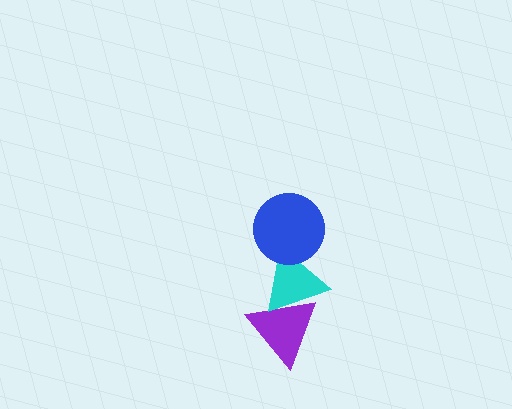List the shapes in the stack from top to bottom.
From top to bottom: the blue circle, the cyan triangle, the purple triangle.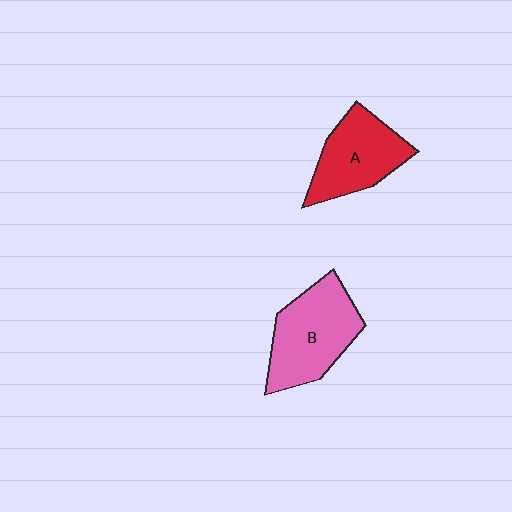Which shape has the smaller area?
Shape A (red).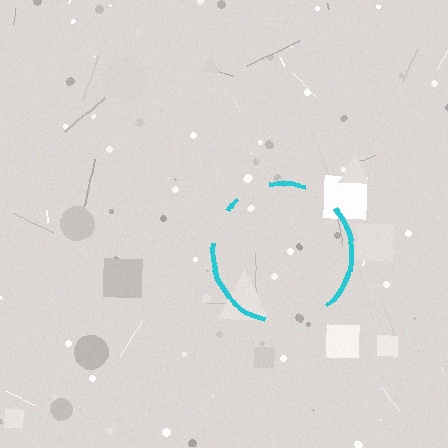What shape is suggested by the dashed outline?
The dashed outline suggests a circle.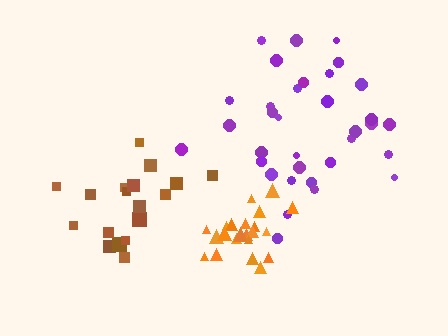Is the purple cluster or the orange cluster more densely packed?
Orange.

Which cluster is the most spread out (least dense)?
Purple.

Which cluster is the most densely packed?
Orange.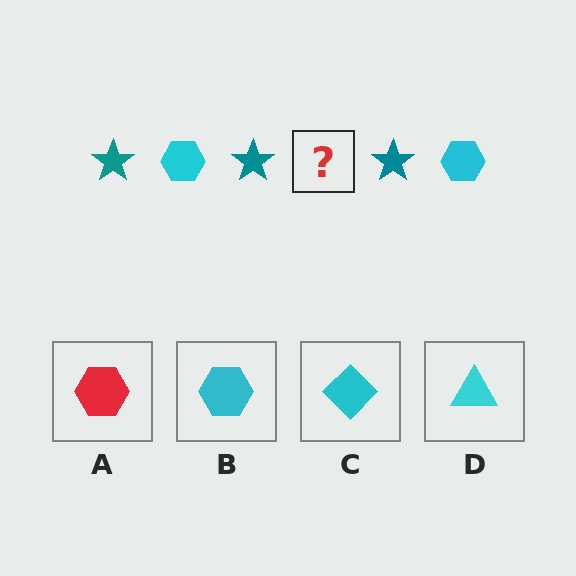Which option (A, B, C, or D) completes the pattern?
B.